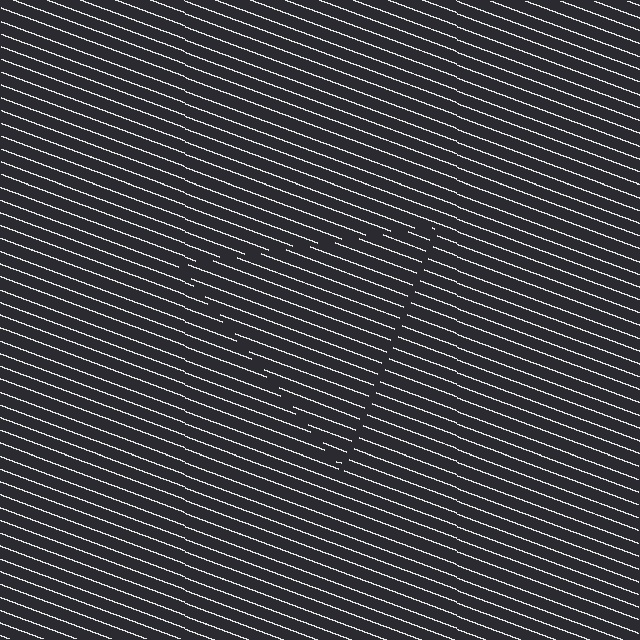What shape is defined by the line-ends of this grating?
An illusory triangle. The interior of the shape contains the same grating, shifted by half a period — the contour is defined by the phase discontinuity where line-ends from the inner and outer gratings abut.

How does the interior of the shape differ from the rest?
The interior of the shape contains the same grating, shifted by half a period — the contour is defined by the phase discontinuity where line-ends from the inner and outer gratings abut.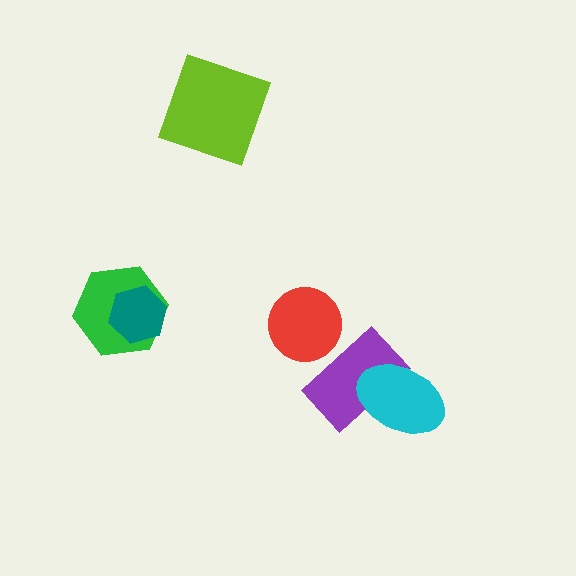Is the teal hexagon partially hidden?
No, no other shape covers it.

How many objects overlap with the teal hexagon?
1 object overlaps with the teal hexagon.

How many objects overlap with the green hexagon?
1 object overlaps with the green hexagon.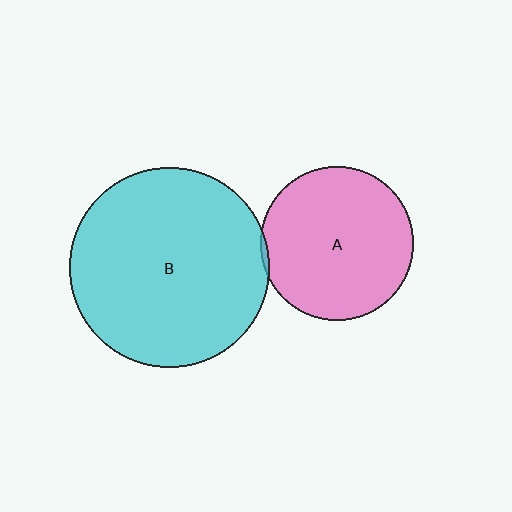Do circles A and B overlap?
Yes.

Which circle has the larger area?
Circle B (cyan).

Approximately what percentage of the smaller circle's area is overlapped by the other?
Approximately 5%.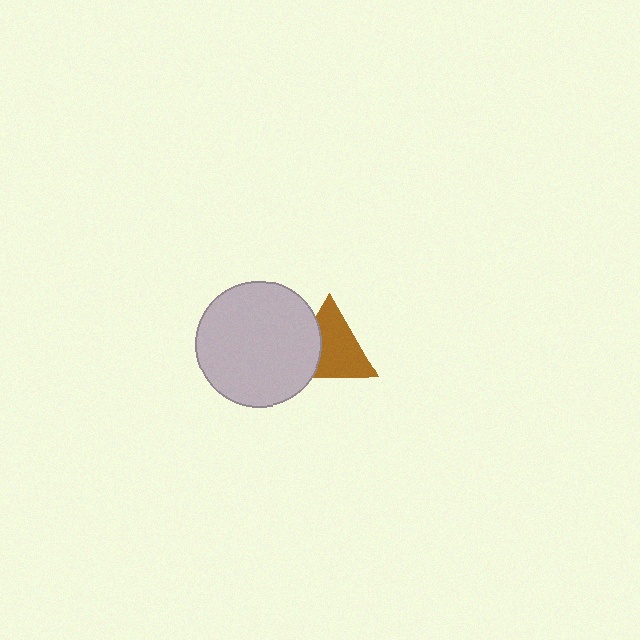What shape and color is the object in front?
The object in front is a light gray circle.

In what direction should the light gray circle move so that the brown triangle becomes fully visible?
The light gray circle should move left. That is the shortest direction to clear the overlap and leave the brown triangle fully visible.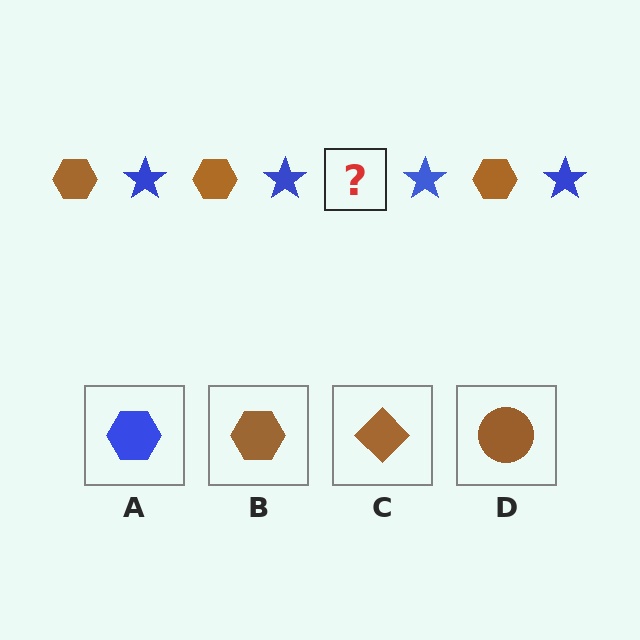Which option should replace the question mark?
Option B.